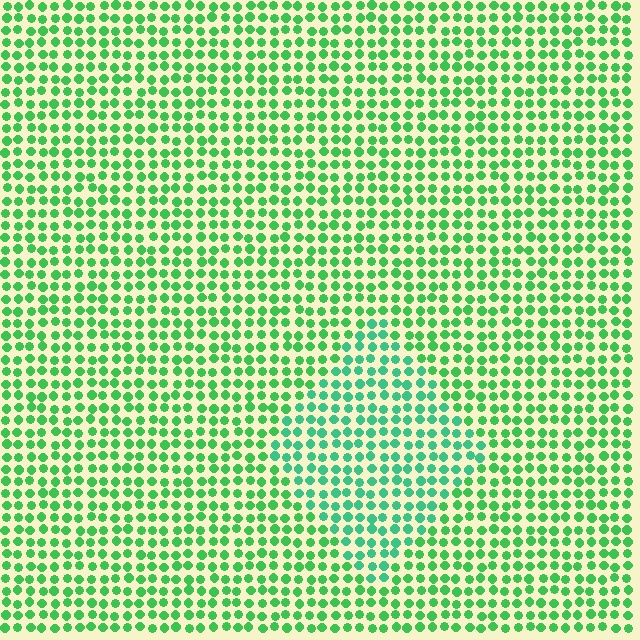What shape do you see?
I see a diamond.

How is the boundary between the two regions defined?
The boundary is defined purely by a slight shift in hue (about 24 degrees). Spacing, size, and orientation are identical on both sides.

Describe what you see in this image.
The image is filled with small green elements in a uniform arrangement. A diamond-shaped region is visible where the elements are tinted to a slightly different hue, forming a subtle color boundary.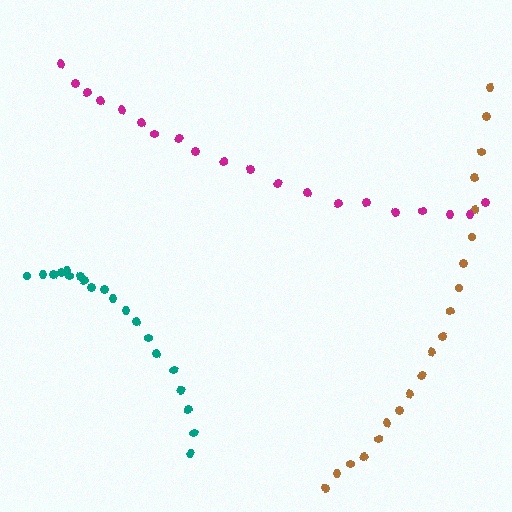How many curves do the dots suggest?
There are 3 distinct paths.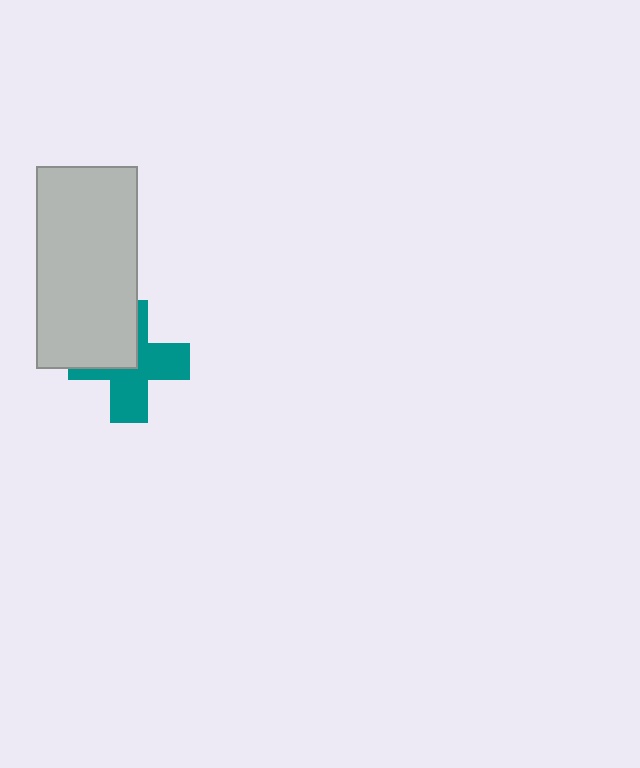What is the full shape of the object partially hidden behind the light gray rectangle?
The partially hidden object is a teal cross.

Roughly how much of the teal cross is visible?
About half of it is visible (roughly 61%).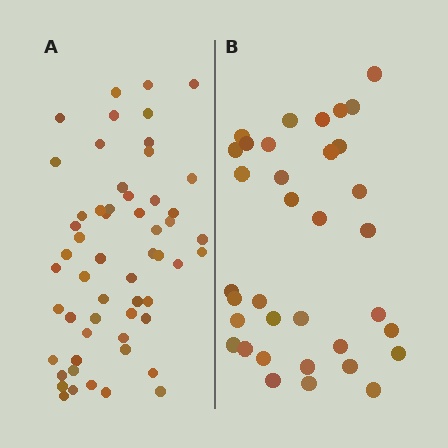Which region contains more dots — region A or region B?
Region A (the left region) has more dots.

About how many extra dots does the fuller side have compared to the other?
Region A has approximately 20 more dots than region B.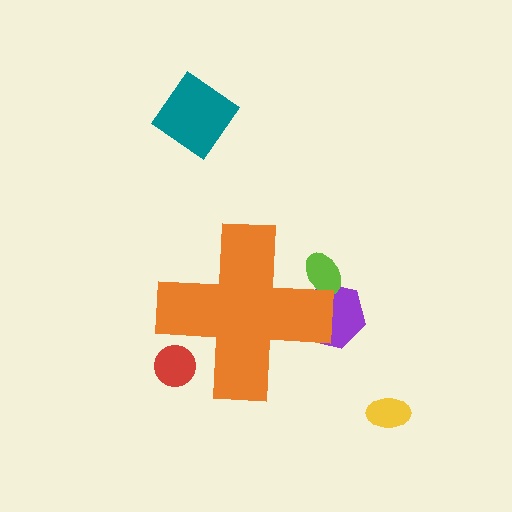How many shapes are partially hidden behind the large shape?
3 shapes are partially hidden.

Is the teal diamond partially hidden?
No, the teal diamond is fully visible.